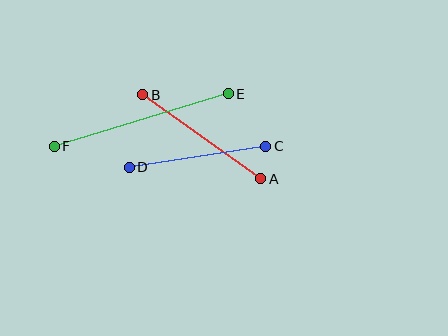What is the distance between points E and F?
The distance is approximately 182 pixels.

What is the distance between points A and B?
The distance is approximately 145 pixels.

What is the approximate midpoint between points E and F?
The midpoint is at approximately (141, 120) pixels.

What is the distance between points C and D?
The distance is approximately 138 pixels.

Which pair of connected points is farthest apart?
Points E and F are farthest apart.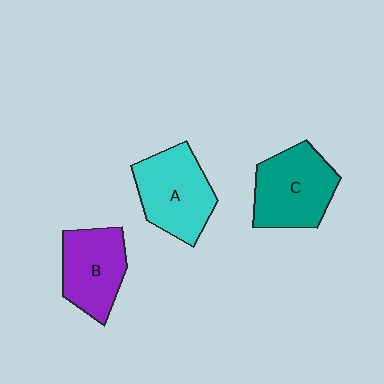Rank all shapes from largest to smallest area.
From largest to smallest: C (teal), A (cyan), B (purple).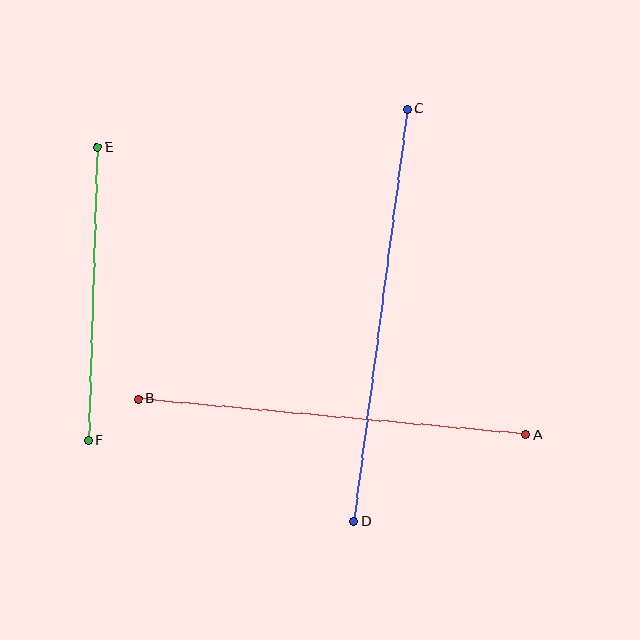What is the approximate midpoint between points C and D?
The midpoint is at approximately (381, 315) pixels.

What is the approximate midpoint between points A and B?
The midpoint is at approximately (332, 417) pixels.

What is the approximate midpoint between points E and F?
The midpoint is at approximately (93, 294) pixels.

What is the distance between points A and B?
The distance is approximately 389 pixels.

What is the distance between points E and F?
The distance is approximately 293 pixels.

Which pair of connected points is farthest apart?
Points C and D are farthest apart.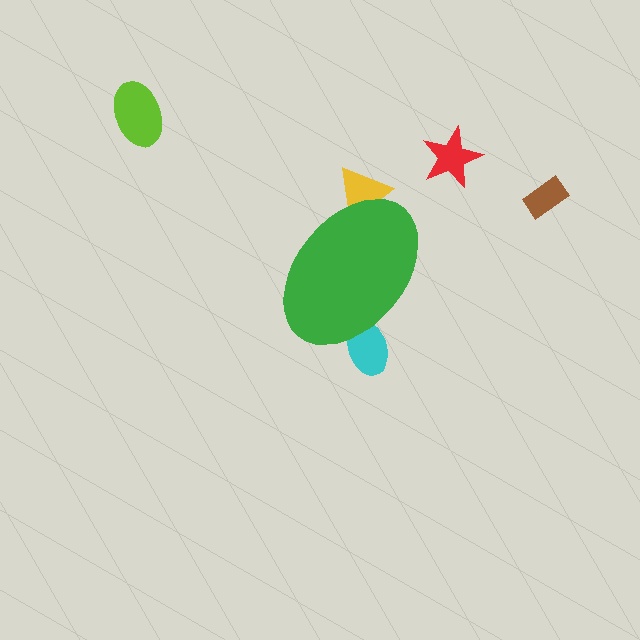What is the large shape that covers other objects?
A green ellipse.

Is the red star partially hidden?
No, the red star is fully visible.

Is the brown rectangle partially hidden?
No, the brown rectangle is fully visible.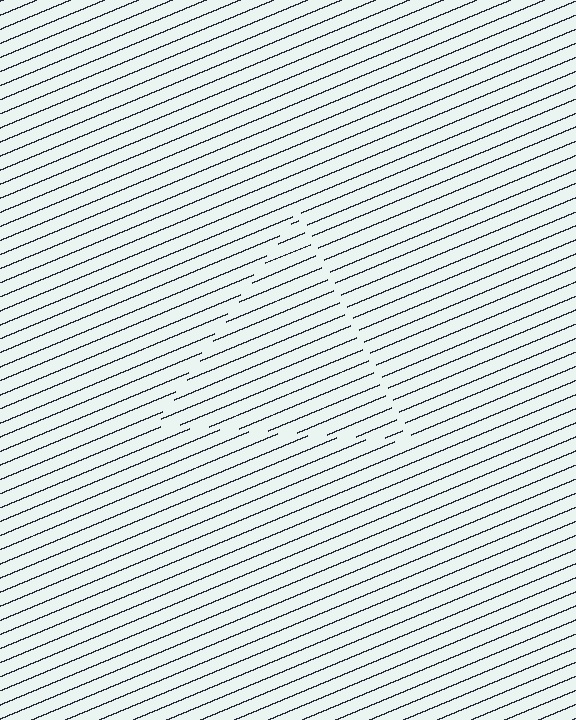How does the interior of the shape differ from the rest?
The interior of the shape contains the same grating, shifted by half a period — the contour is defined by the phase discontinuity where line-ends from the inner and outer gratings abut.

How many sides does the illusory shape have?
3 sides — the line-ends trace a triangle.